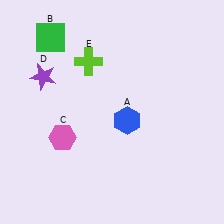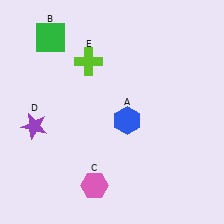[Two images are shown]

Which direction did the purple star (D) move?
The purple star (D) moved down.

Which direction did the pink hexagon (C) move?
The pink hexagon (C) moved down.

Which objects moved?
The objects that moved are: the pink hexagon (C), the purple star (D).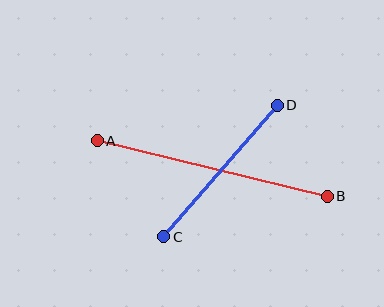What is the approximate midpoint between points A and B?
The midpoint is at approximately (212, 168) pixels.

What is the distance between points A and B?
The distance is approximately 236 pixels.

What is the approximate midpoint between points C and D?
The midpoint is at approximately (220, 171) pixels.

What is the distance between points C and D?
The distance is approximately 174 pixels.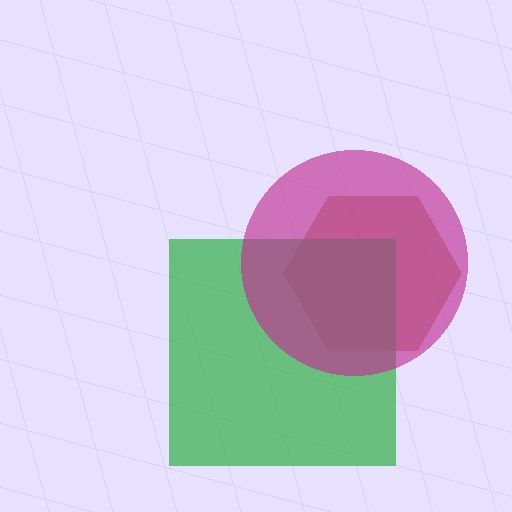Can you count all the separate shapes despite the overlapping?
Yes, there are 3 separate shapes.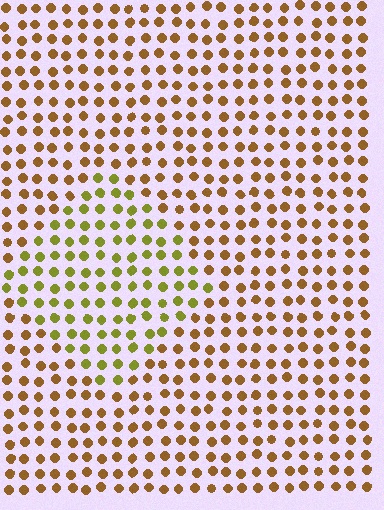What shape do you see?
I see a diamond.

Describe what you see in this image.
The image is filled with small brown elements in a uniform arrangement. A diamond-shaped region is visible where the elements are tinted to a slightly different hue, forming a subtle color boundary.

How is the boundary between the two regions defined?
The boundary is defined purely by a slight shift in hue (about 37 degrees). Spacing, size, and orientation are identical on both sides.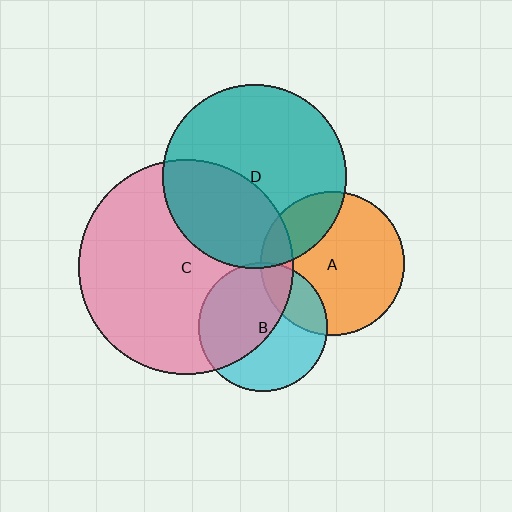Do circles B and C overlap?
Yes.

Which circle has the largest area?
Circle C (pink).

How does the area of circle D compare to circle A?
Approximately 1.6 times.